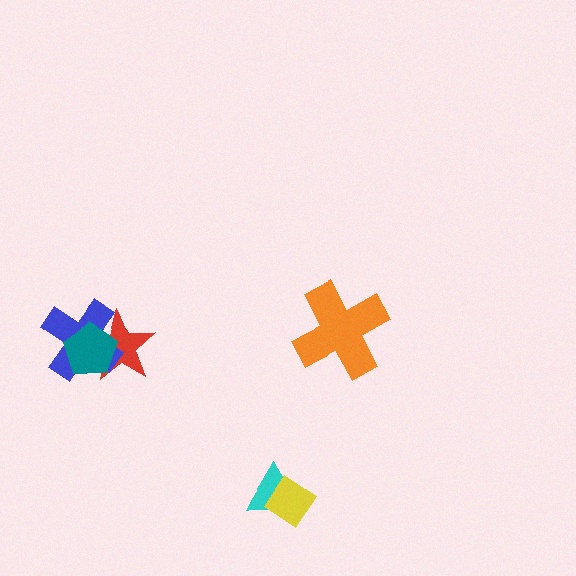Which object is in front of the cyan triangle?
The yellow diamond is in front of the cyan triangle.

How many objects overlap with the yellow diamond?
1 object overlaps with the yellow diamond.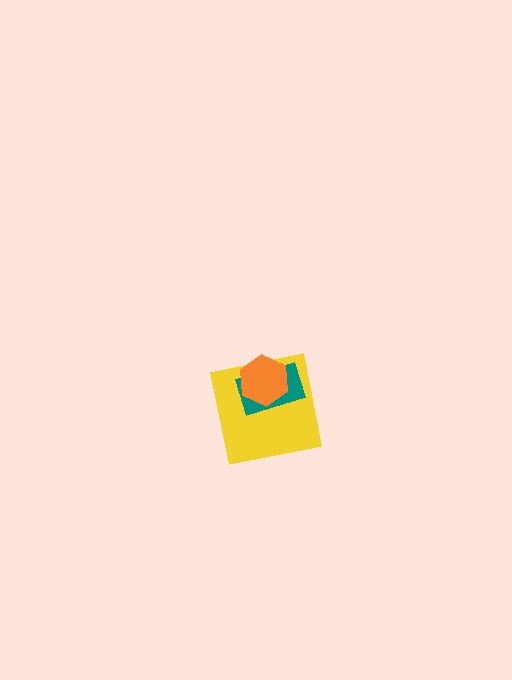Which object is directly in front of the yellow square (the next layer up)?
The teal rectangle is directly in front of the yellow square.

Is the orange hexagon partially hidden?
No, no other shape covers it.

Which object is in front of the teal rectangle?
The orange hexagon is in front of the teal rectangle.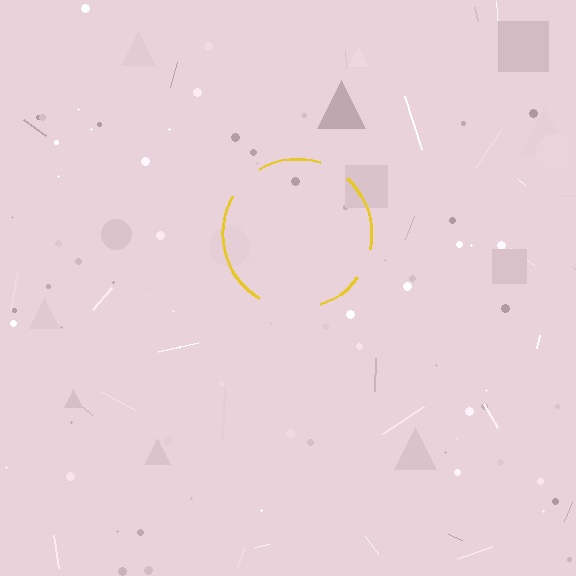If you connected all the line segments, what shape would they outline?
They would outline a circle.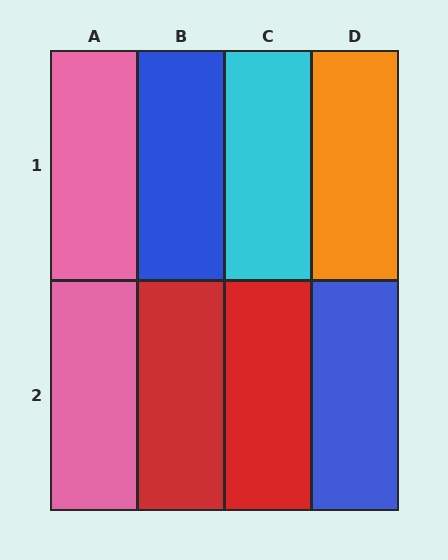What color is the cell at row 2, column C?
Red.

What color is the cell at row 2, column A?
Pink.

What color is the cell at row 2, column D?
Blue.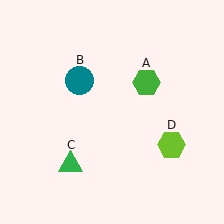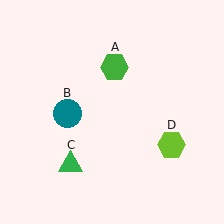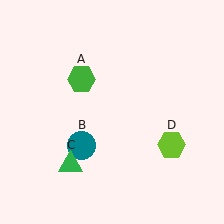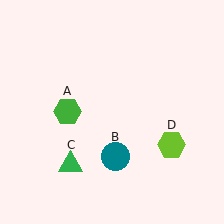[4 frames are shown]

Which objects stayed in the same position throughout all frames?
Green triangle (object C) and lime hexagon (object D) remained stationary.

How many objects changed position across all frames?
2 objects changed position: green hexagon (object A), teal circle (object B).